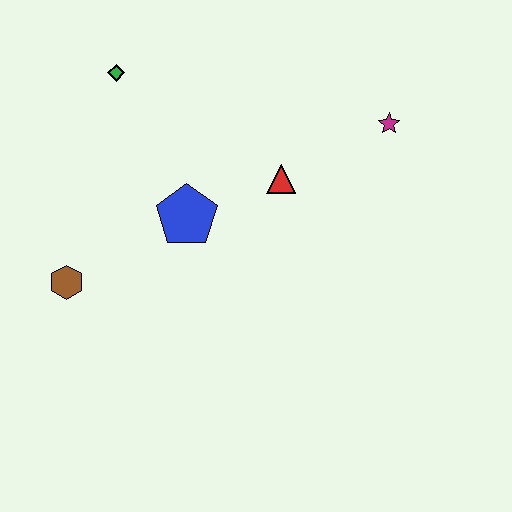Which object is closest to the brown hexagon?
The blue pentagon is closest to the brown hexagon.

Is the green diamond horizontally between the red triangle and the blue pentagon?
No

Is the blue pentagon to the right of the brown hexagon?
Yes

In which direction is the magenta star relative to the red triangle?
The magenta star is to the right of the red triangle.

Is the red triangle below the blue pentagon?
No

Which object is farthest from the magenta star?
The brown hexagon is farthest from the magenta star.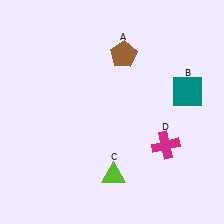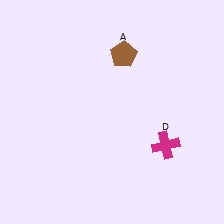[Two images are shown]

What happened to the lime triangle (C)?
The lime triangle (C) was removed in Image 2. It was in the bottom-right area of Image 1.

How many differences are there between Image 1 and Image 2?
There are 2 differences between the two images.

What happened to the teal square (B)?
The teal square (B) was removed in Image 2. It was in the top-right area of Image 1.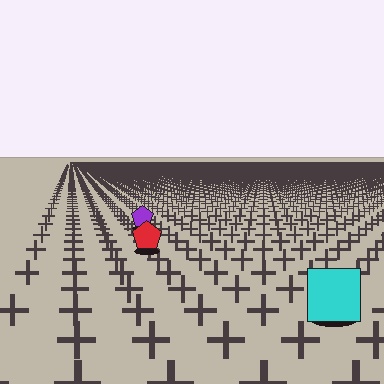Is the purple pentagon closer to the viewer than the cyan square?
No. The cyan square is closer — you can tell from the texture gradient: the ground texture is coarser near it.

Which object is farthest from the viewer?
The purple pentagon is farthest from the viewer. It appears smaller and the ground texture around it is denser.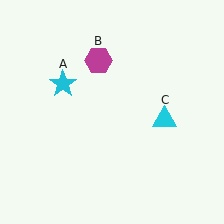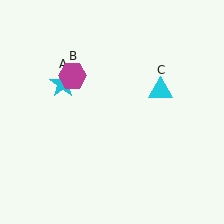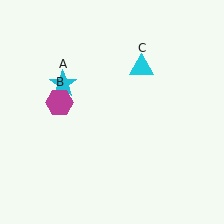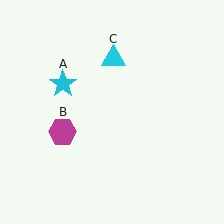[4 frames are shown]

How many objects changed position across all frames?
2 objects changed position: magenta hexagon (object B), cyan triangle (object C).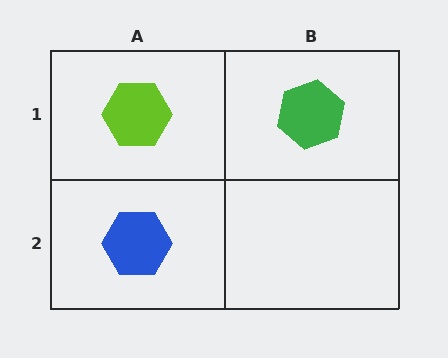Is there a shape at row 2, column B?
No, that cell is empty.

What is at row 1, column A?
A lime hexagon.